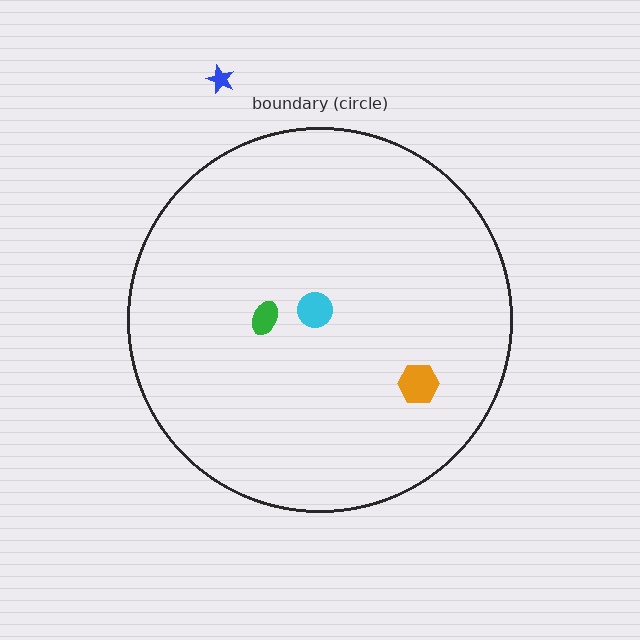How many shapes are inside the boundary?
3 inside, 1 outside.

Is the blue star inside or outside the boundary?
Outside.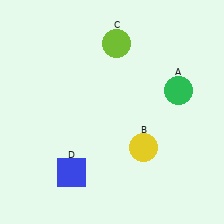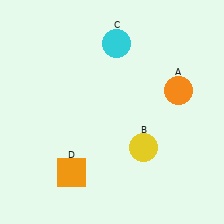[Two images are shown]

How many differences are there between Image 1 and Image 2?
There are 3 differences between the two images.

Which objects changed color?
A changed from green to orange. C changed from lime to cyan. D changed from blue to orange.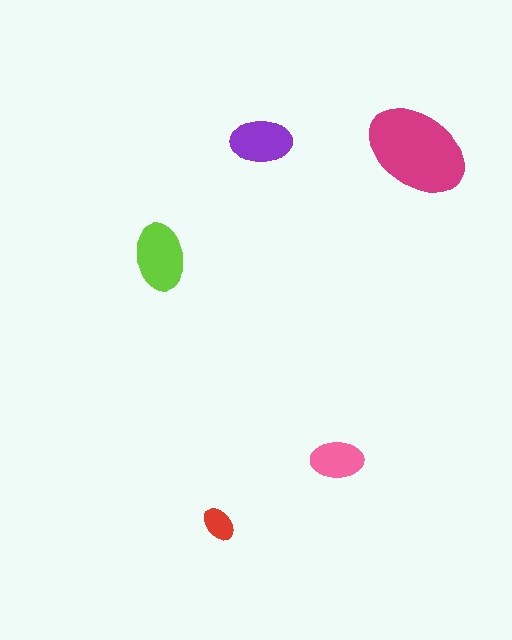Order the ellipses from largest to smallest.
the magenta one, the lime one, the purple one, the pink one, the red one.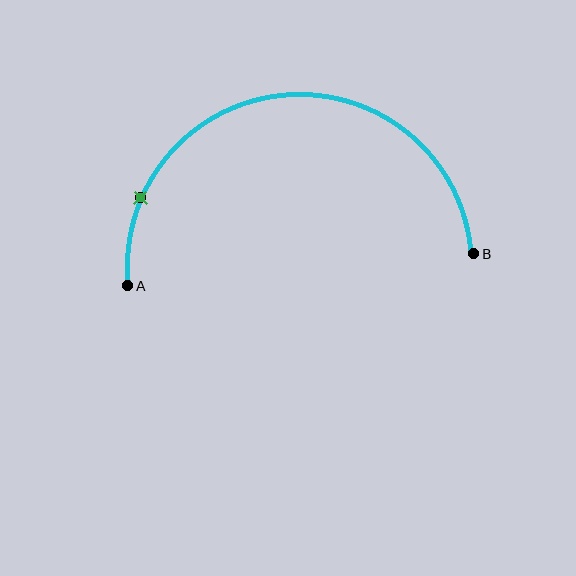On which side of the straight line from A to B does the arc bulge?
The arc bulges above the straight line connecting A and B.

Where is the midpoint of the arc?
The arc midpoint is the point on the curve farthest from the straight line joining A and B. It sits above that line.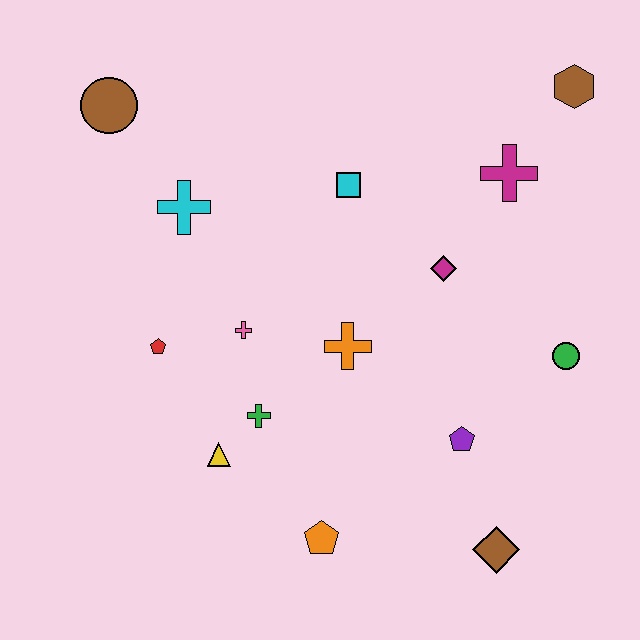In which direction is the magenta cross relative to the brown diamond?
The magenta cross is above the brown diamond.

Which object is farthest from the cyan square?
The brown diamond is farthest from the cyan square.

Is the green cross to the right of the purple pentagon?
No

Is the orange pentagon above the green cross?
No